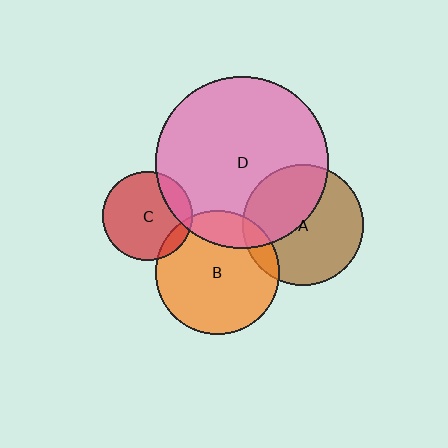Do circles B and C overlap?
Yes.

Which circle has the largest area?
Circle D (pink).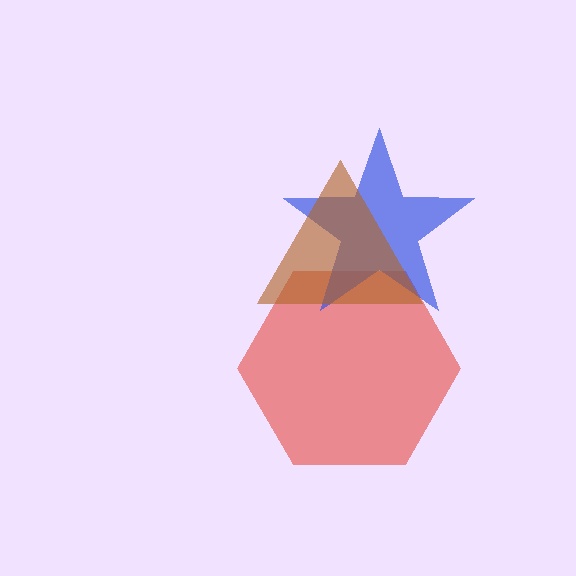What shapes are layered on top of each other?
The layered shapes are: a red hexagon, a blue star, a brown triangle.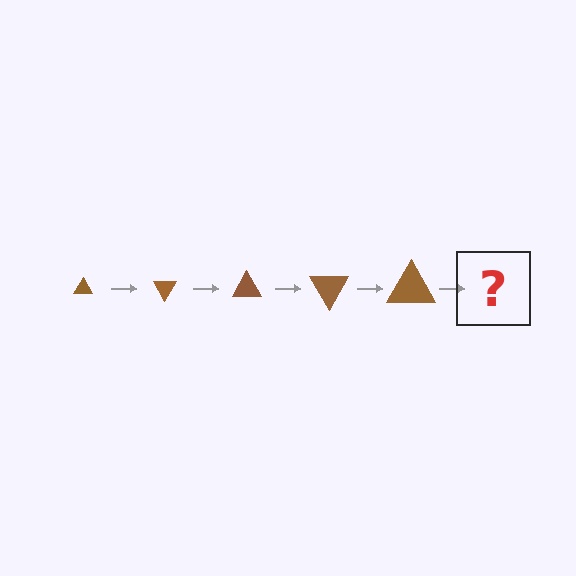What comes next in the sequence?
The next element should be a triangle, larger than the previous one and rotated 300 degrees from the start.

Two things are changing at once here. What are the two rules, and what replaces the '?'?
The two rules are that the triangle grows larger each step and it rotates 60 degrees each step. The '?' should be a triangle, larger than the previous one and rotated 300 degrees from the start.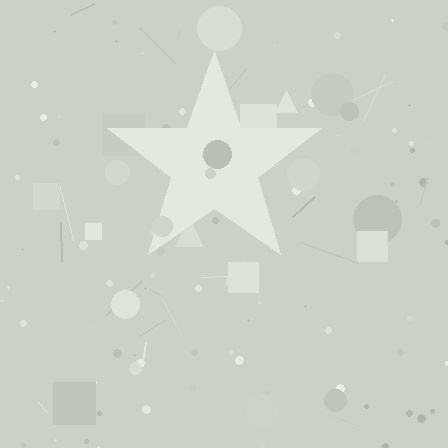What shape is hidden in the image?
A star is hidden in the image.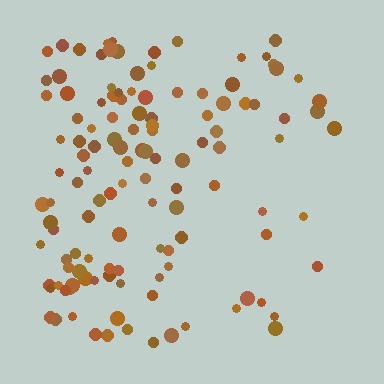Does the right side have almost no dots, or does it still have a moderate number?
Still a moderate number, just noticeably fewer than the left.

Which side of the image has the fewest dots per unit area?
The right.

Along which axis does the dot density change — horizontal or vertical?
Horizontal.